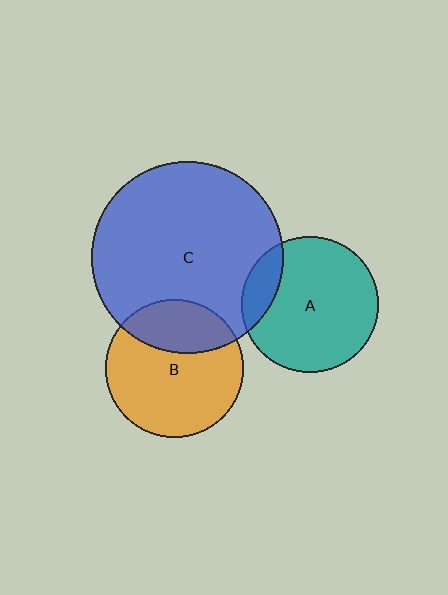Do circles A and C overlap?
Yes.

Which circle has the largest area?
Circle C (blue).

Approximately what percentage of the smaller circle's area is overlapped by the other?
Approximately 15%.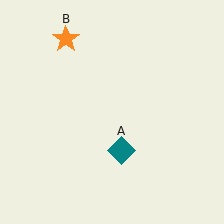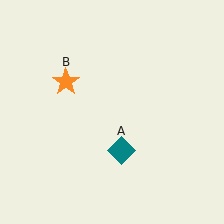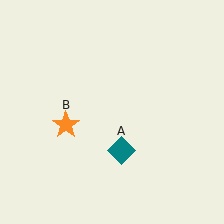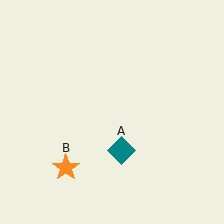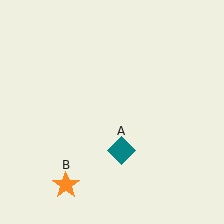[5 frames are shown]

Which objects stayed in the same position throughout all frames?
Teal diamond (object A) remained stationary.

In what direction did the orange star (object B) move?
The orange star (object B) moved down.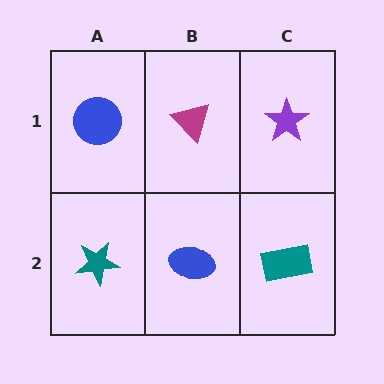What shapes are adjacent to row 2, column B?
A magenta triangle (row 1, column B), a teal star (row 2, column A), a teal rectangle (row 2, column C).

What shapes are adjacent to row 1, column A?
A teal star (row 2, column A), a magenta triangle (row 1, column B).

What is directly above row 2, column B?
A magenta triangle.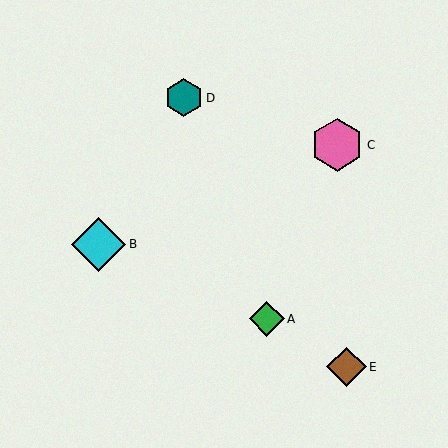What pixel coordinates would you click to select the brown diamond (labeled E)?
Click at (346, 367) to select the brown diamond E.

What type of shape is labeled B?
Shape B is a cyan diamond.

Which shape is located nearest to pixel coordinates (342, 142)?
The pink hexagon (labeled C) at (337, 145) is nearest to that location.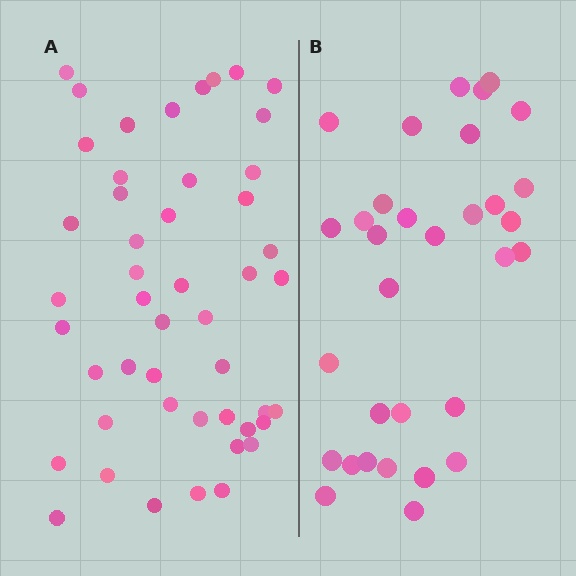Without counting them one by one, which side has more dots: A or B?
Region A (the left region) has more dots.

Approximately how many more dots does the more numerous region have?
Region A has approximately 15 more dots than region B.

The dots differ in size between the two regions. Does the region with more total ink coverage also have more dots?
No. Region B has more total ink coverage because its dots are larger, but region A actually contains more individual dots. Total area can be misleading — the number of items is what matters here.